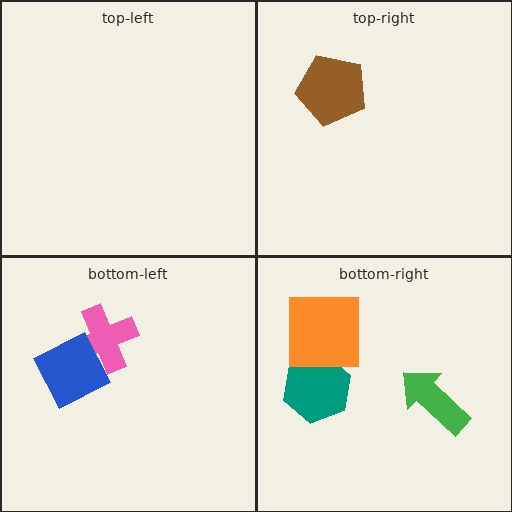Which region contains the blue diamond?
The bottom-left region.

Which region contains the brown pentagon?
The top-right region.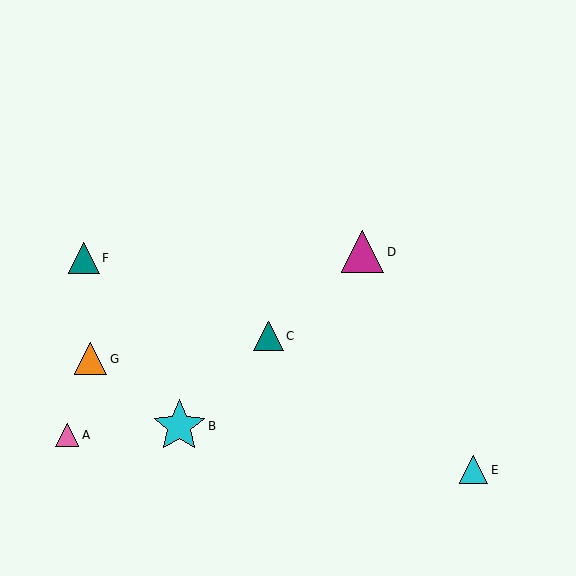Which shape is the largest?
The cyan star (labeled B) is the largest.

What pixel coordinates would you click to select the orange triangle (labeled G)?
Click at (90, 359) to select the orange triangle G.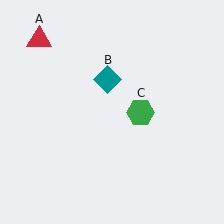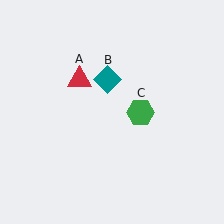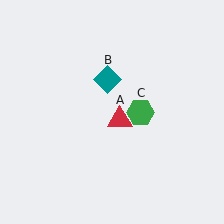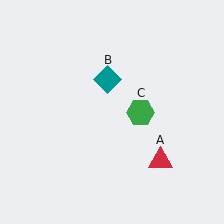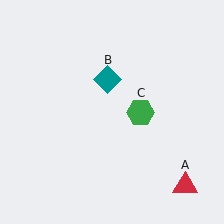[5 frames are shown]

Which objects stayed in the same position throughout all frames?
Teal diamond (object B) and green hexagon (object C) remained stationary.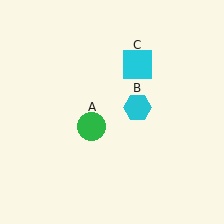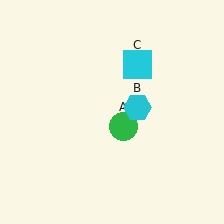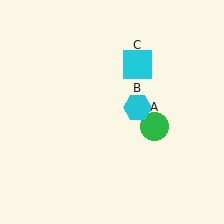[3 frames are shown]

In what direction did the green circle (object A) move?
The green circle (object A) moved right.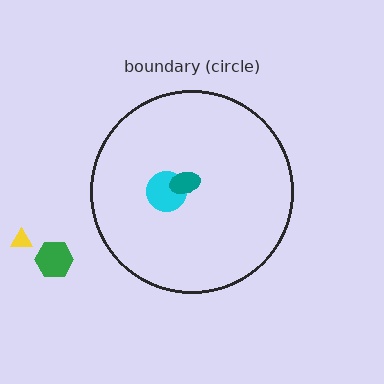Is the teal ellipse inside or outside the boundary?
Inside.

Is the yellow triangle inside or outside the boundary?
Outside.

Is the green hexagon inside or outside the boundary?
Outside.